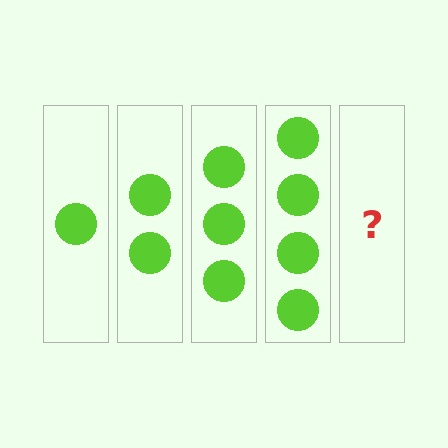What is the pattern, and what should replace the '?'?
The pattern is that each step adds one more circle. The '?' should be 5 circles.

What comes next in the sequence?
The next element should be 5 circles.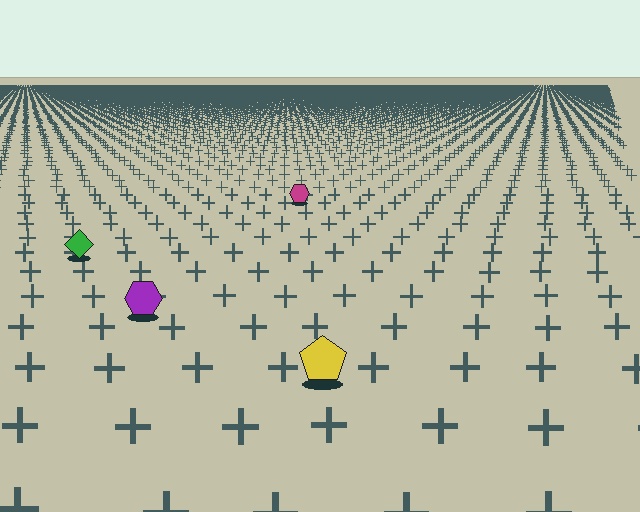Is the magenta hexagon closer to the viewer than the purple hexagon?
No. The purple hexagon is closer — you can tell from the texture gradient: the ground texture is coarser near it.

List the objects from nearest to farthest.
From nearest to farthest: the yellow pentagon, the purple hexagon, the green diamond, the magenta hexagon.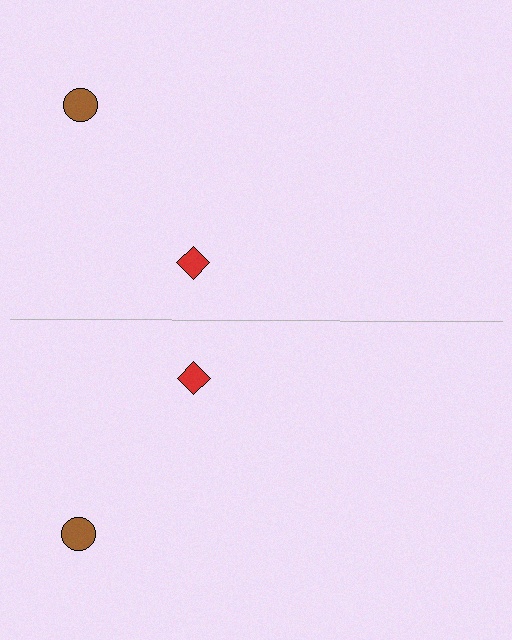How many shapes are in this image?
There are 4 shapes in this image.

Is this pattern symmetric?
Yes, this pattern has bilateral (reflection) symmetry.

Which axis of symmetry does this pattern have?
The pattern has a horizontal axis of symmetry running through the center of the image.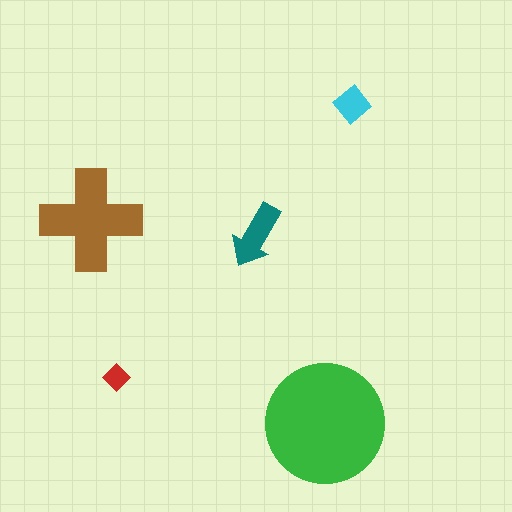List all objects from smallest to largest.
The red diamond, the cyan diamond, the teal arrow, the brown cross, the green circle.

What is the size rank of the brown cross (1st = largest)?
2nd.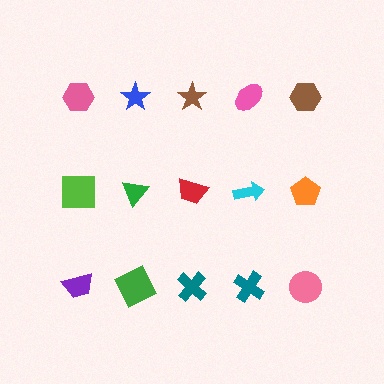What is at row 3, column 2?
A green square.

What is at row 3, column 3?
A teal cross.